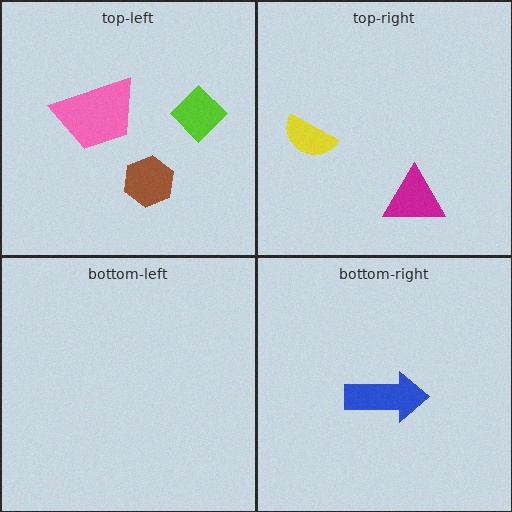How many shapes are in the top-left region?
3.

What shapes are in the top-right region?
The magenta triangle, the yellow semicircle.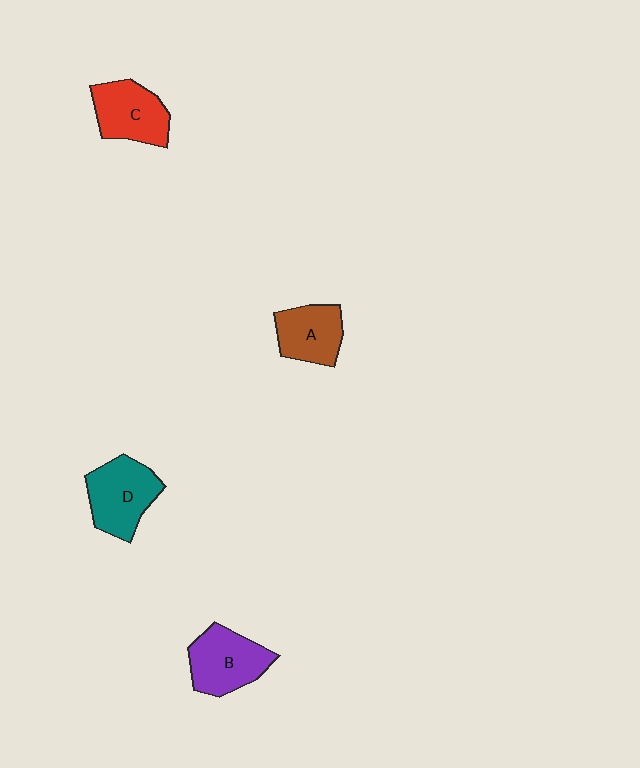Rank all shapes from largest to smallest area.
From largest to smallest: D (teal), B (purple), C (red), A (brown).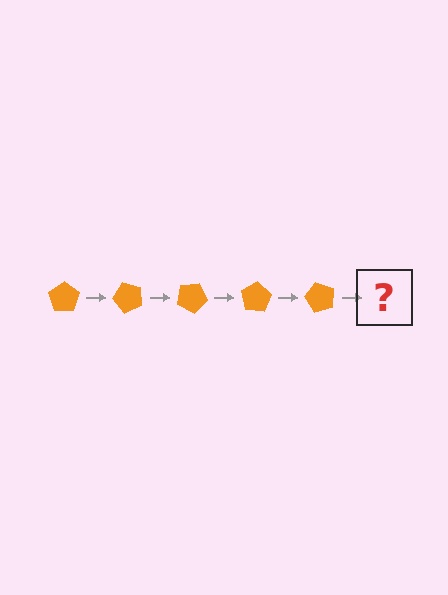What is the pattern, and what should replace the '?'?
The pattern is that the pentagon rotates 50 degrees each step. The '?' should be an orange pentagon rotated 250 degrees.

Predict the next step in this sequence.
The next step is an orange pentagon rotated 250 degrees.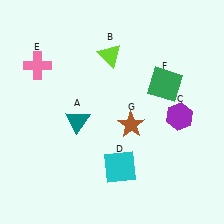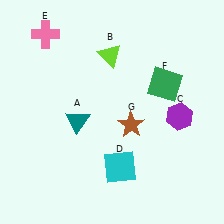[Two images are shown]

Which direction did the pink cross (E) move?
The pink cross (E) moved up.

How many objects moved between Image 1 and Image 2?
1 object moved between the two images.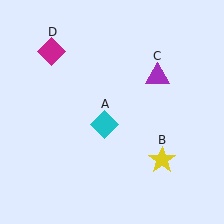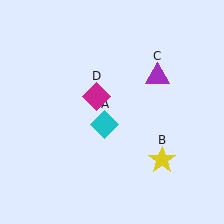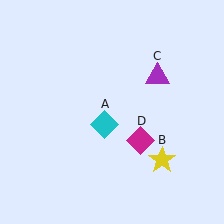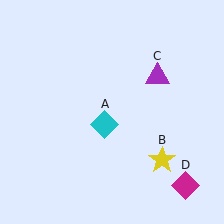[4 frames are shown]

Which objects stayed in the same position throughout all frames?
Cyan diamond (object A) and yellow star (object B) and purple triangle (object C) remained stationary.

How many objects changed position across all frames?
1 object changed position: magenta diamond (object D).